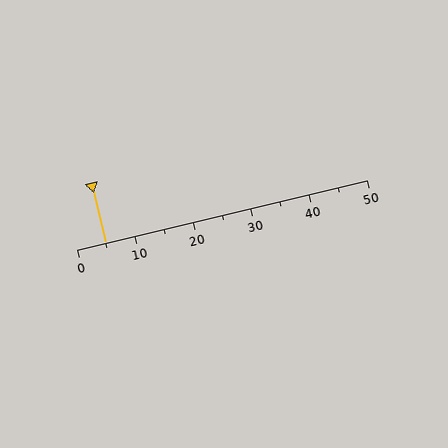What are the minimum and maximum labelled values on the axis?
The axis runs from 0 to 50.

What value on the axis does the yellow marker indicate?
The marker indicates approximately 5.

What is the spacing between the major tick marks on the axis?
The major ticks are spaced 10 apart.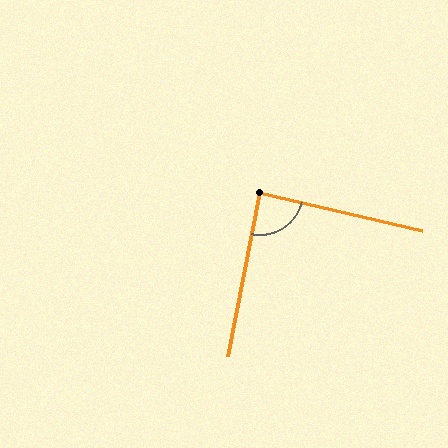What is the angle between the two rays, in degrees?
Approximately 88 degrees.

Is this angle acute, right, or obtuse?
It is approximately a right angle.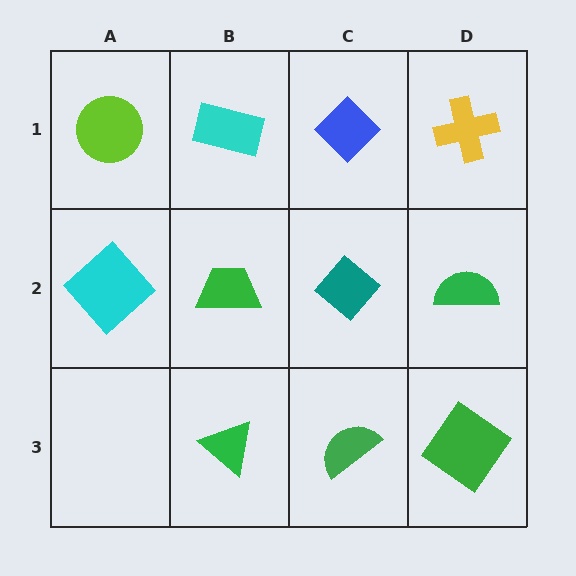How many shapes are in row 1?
4 shapes.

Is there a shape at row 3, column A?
No, that cell is empty.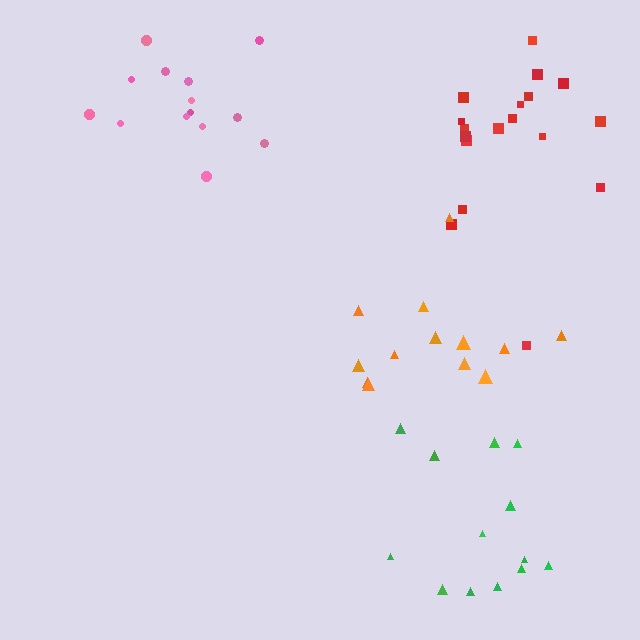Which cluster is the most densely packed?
Pink.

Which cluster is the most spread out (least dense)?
Orange.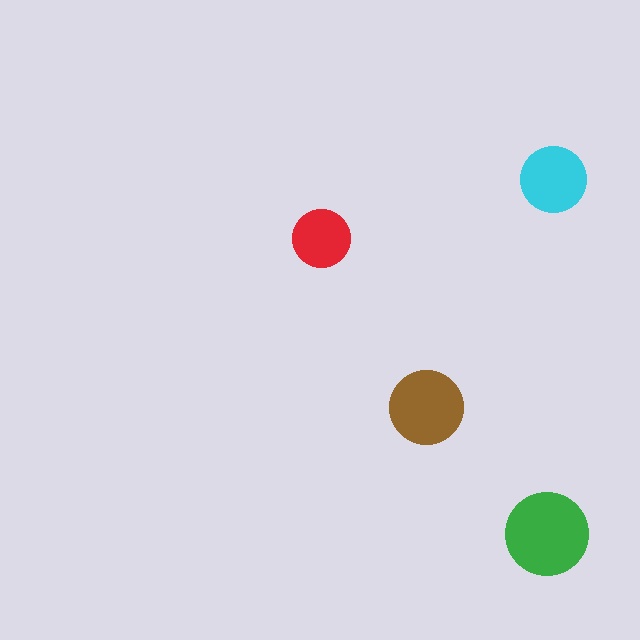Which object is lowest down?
The green circle is bottommost.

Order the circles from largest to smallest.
the green one, the brown one, the cyan one, the red one.